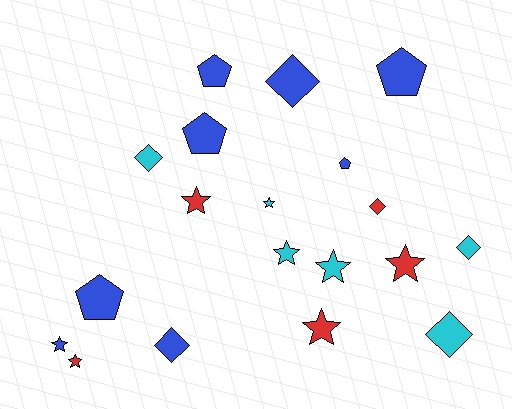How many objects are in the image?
There are 19 objects.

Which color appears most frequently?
Blue, with 8 objects.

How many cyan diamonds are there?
There are 3 cyan diamonds.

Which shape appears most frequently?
Star, with 8 objects.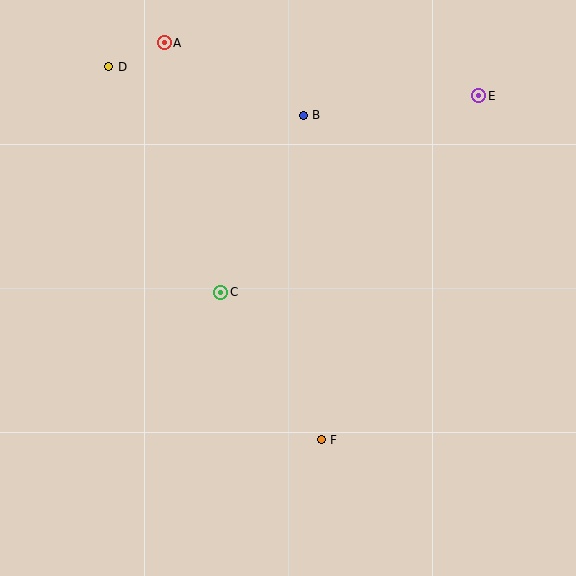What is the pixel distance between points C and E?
The distance between C and E is 324 pixels.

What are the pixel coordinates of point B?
Point B is at (303, 115).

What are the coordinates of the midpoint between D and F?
The midpoint between D and F is at (215, 253).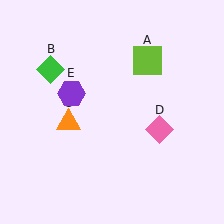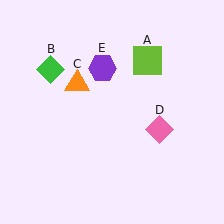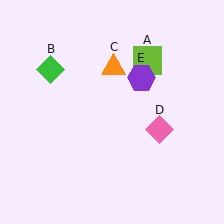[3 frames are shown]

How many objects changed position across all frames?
2 objects changed position: orange triangle (object C), purple hexagon (object E).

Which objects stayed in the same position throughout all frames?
Lime square (object A) and green diamond (object B) and pink diamond (object D) remained stationary.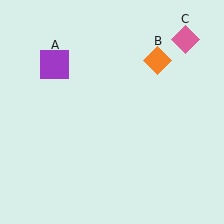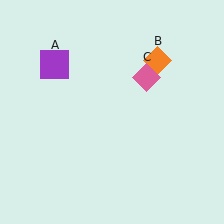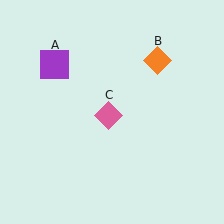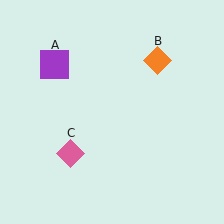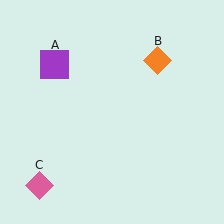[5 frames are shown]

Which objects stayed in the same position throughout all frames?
Purple square (object A) and orange diamond (object B) remained stationary.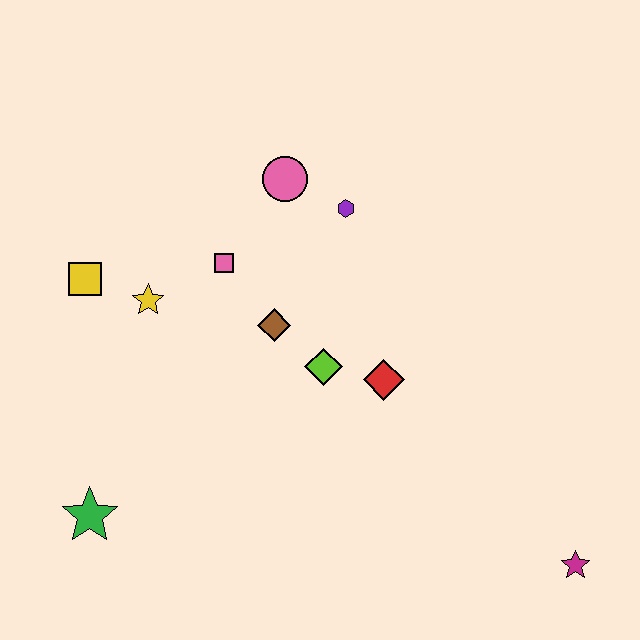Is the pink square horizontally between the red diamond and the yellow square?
Yes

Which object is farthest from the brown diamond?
The magenta star is farthest from the brown diamond.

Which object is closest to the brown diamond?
The lime diamond is closest to the brown diamond.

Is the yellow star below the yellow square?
Yes